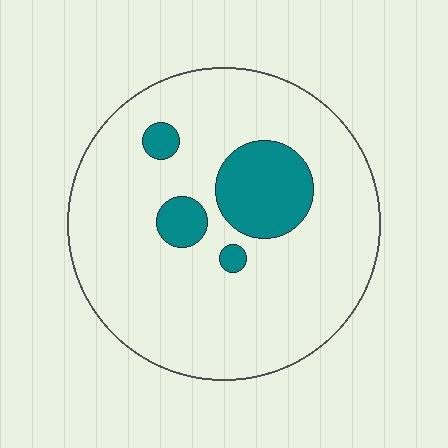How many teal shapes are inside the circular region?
4.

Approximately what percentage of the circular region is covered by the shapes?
Approximately 15%.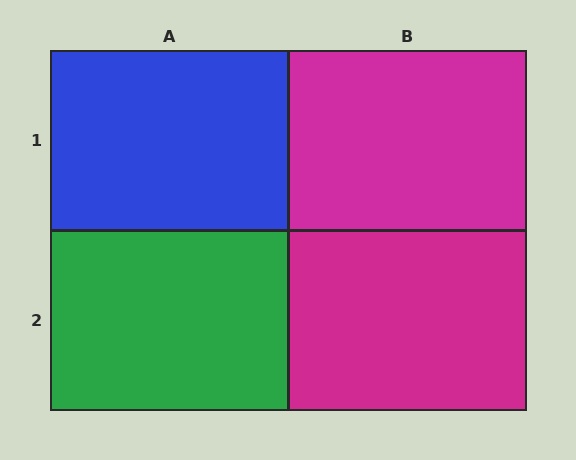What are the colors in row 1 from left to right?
Blue, magenta.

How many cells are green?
1 cell is green.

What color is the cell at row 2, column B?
Magenta.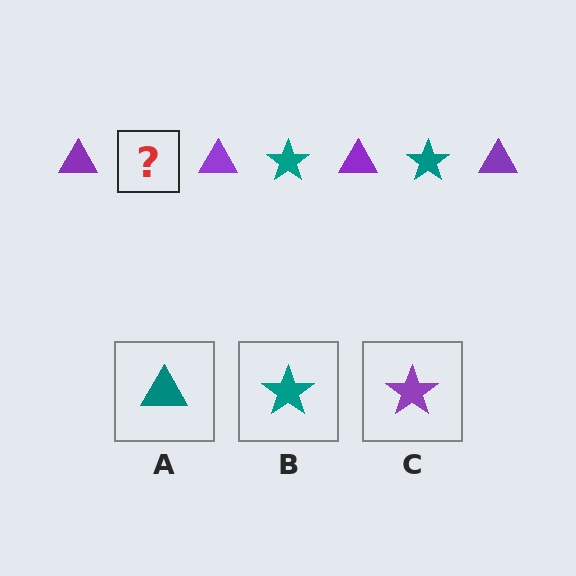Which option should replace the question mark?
Option B.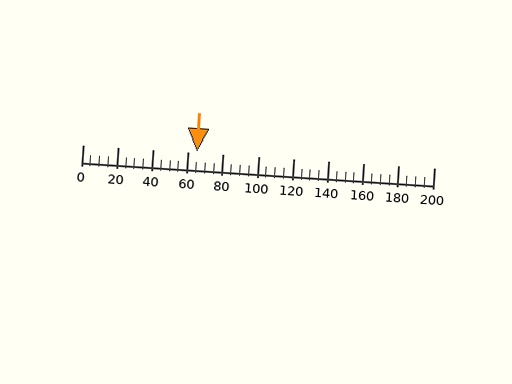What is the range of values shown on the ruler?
The ruler shows values from 0 to 200.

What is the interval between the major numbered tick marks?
The major tick marks are spaced 20 units apart.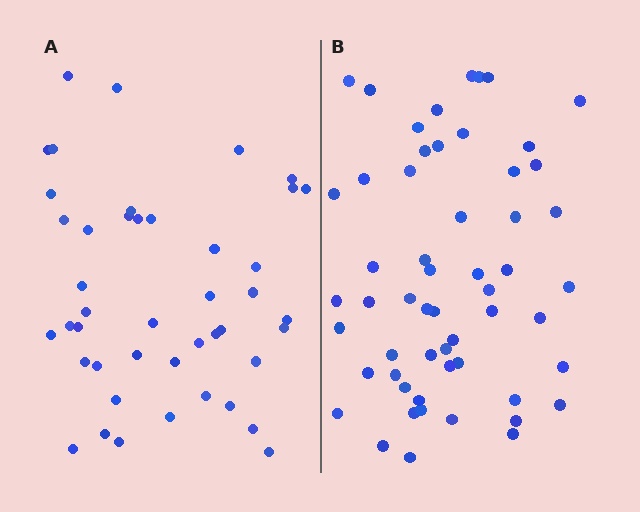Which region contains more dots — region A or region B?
Region B (the right region) has more dots.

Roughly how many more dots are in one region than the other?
Region B has roughly 12 or so more dots than region A.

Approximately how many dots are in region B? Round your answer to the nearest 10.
About 60 dots. (The exact count is 56, which rounds to 60.)